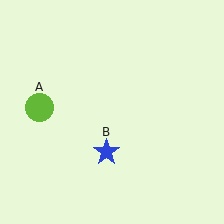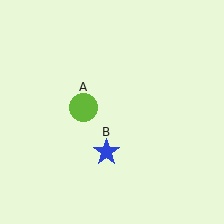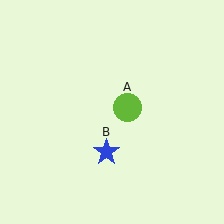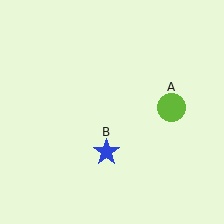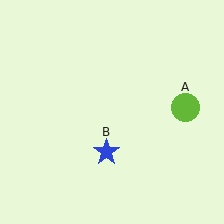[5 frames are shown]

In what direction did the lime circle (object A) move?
The lime circle (object A) moved right.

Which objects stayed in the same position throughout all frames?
Blue star (object B) remained stationary.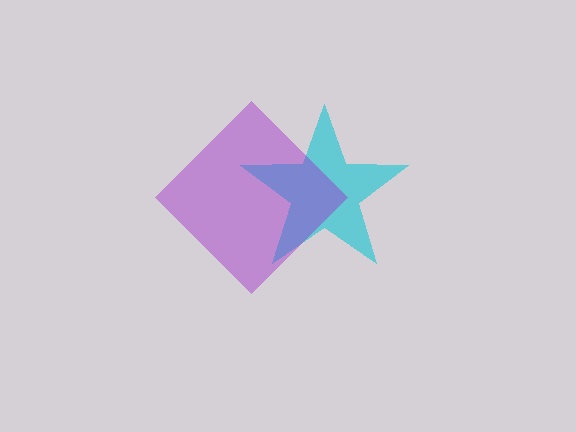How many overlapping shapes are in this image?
There are 2 overlapping shapes in the image.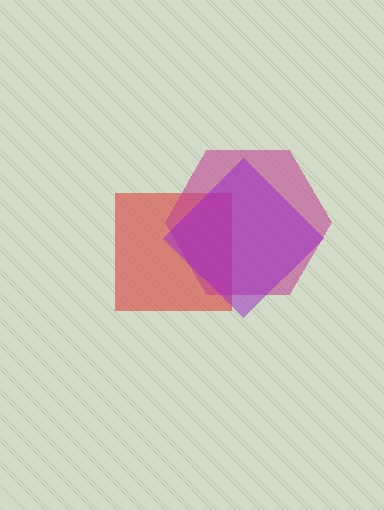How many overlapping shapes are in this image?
There are 3 overlapping shapes in the image.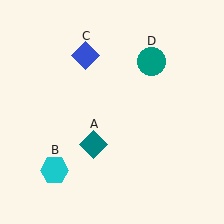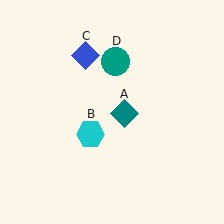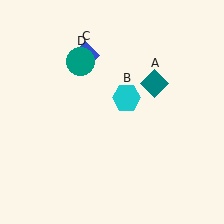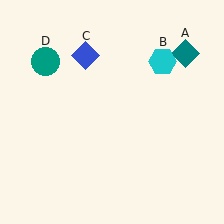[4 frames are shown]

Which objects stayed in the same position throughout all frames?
Blue diamond (object C) remained stationary.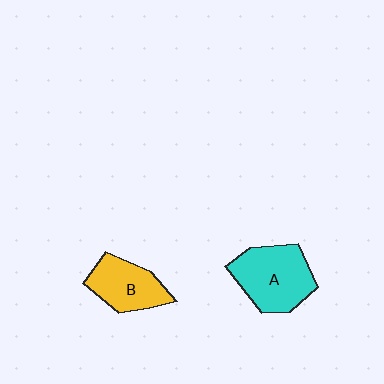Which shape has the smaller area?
Shape B (yellow).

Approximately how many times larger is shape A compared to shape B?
Approximately 1.4 times.